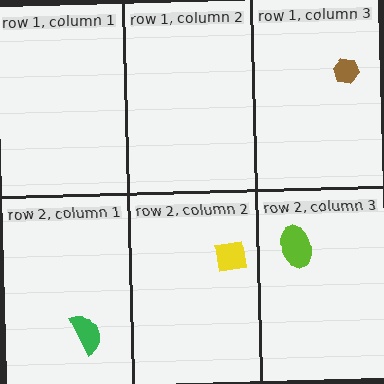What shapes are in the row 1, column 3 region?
The brown hexagon.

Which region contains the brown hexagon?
The row 1, column 3 region.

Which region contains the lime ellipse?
The row 2, column 3 region.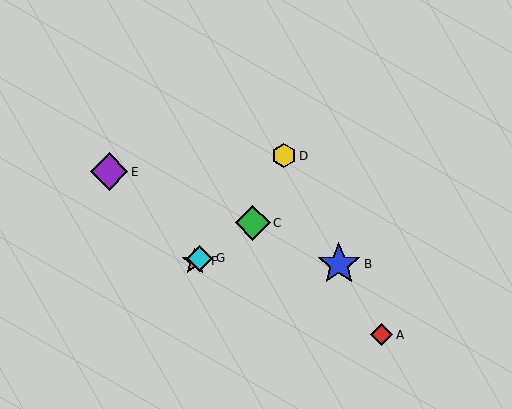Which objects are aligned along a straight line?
Objects C, F, G are aligned along a straight line.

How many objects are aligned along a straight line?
3 objects (C, F, G) are aligned along a straight line.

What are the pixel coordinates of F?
Object F is at (195, 261).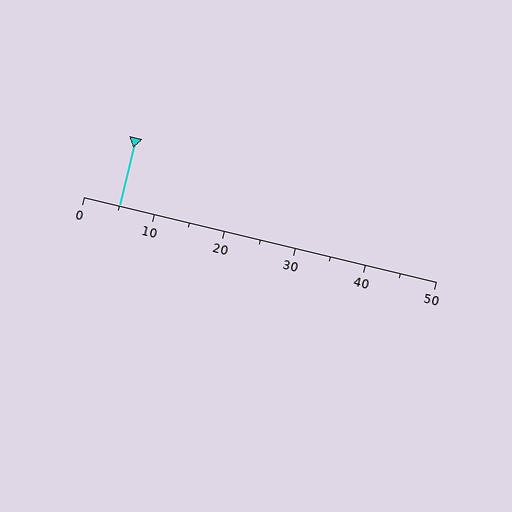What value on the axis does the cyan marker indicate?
The marker indicates approximately 5.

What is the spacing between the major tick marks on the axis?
The major ticks are spaced 10 apart.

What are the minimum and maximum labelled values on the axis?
The axis runs from 0 to 50.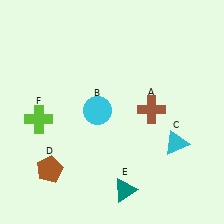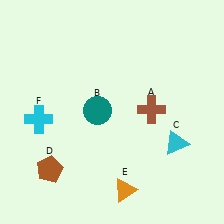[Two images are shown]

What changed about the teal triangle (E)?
In Image 1, E is teal. In Image 2, it changed to orange.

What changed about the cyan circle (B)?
In Image 1, B is cyan. In Image 2, it changed to teal.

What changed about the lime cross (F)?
In Image 1, F is lime. In Image 2, it changed to cyan.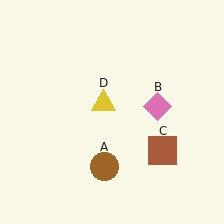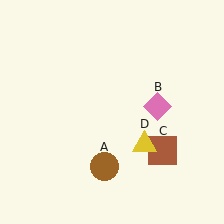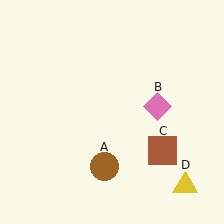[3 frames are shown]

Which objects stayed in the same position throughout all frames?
Brown circle (object A) and pink diamond (object B) and brown square (object C) remained stationary.